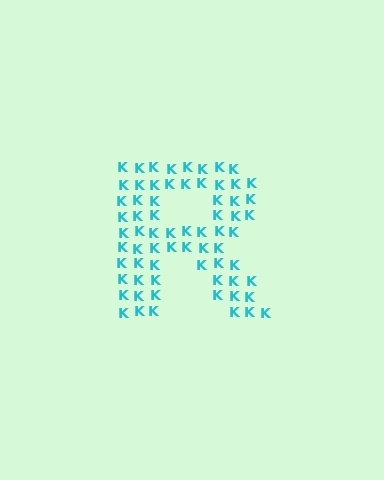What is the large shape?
The large shape is the letter R.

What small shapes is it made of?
It is made of small letter K's.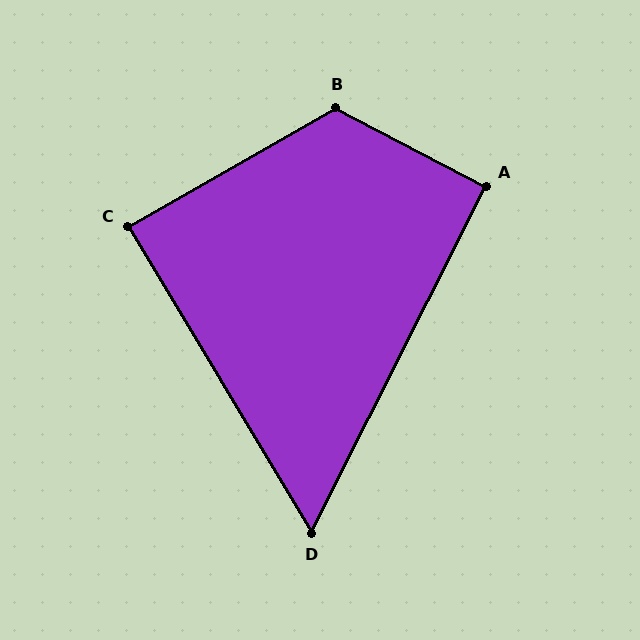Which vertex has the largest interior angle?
B, at approximately 122 degrees.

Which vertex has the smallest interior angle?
D, at approximately 58 degrees.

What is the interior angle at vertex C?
Approximately 89 degrees (approximately right).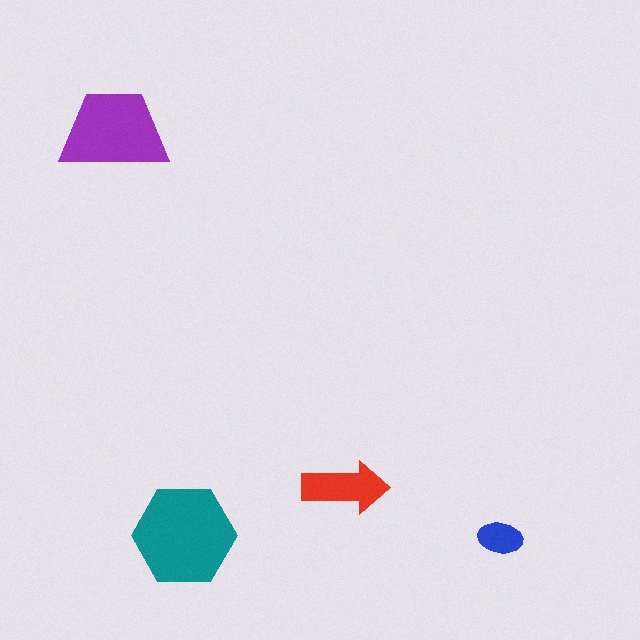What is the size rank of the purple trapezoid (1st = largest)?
2nd.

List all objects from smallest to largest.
The blue ellipse, the red arrow, the purple trapezoid, the teal hexagon.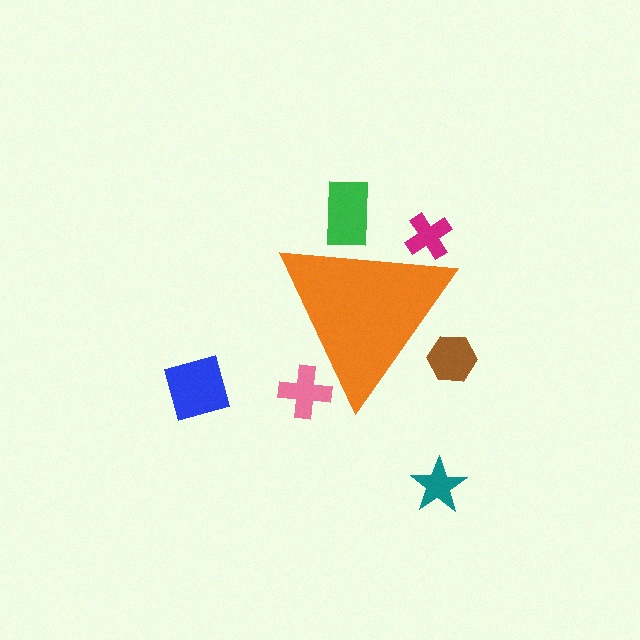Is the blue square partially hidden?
No, the blue square is fully visible.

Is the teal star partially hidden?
No, the teal star is fully visible.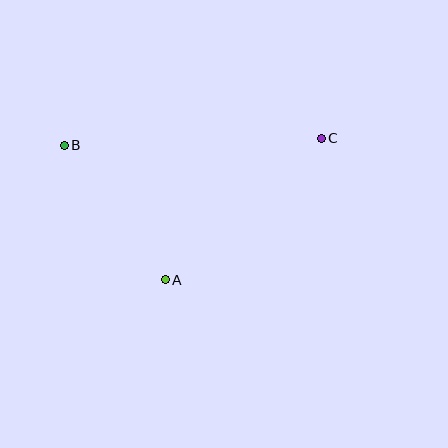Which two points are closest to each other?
Points A and B are closest to each other.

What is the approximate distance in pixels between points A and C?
The distance between A and C is approximately 210 pixels.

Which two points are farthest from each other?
Points B and C are farthest from each other.